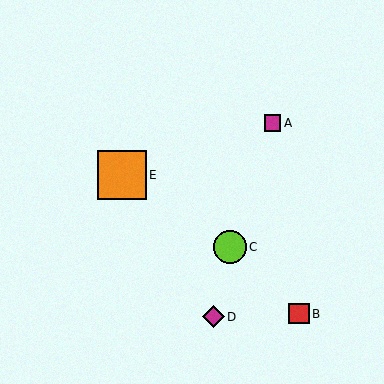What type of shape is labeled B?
Shape B is a red square.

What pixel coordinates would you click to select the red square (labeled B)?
Click at (299, 314) to select the red square B.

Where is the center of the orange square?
The center of the orange square is at (122, 175).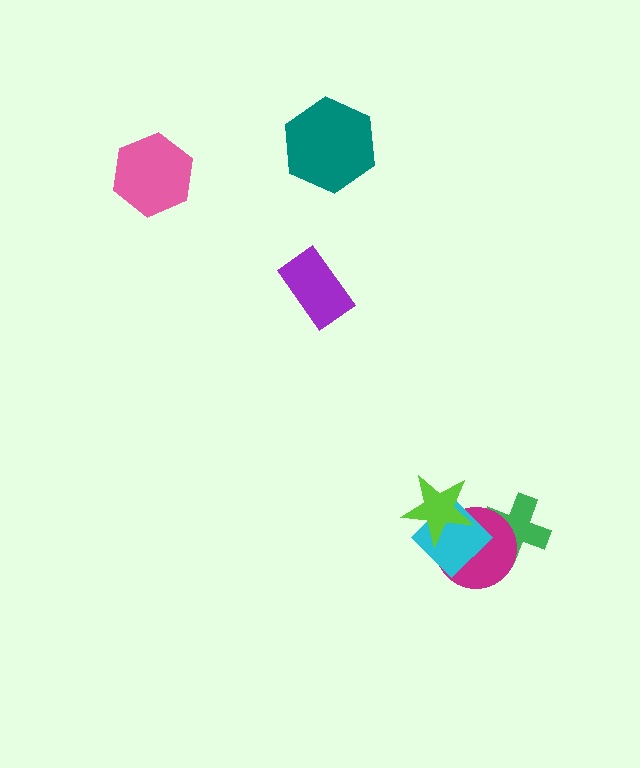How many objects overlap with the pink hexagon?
0 objects overlap with the pink hexagon.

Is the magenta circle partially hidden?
Yes, it is partially covered by another shape.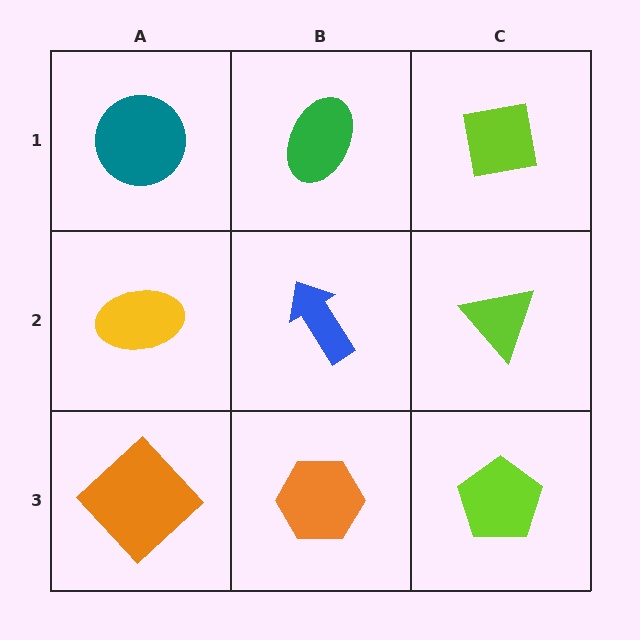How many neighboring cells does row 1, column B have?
3.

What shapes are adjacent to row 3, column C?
A lime triangle (row 2, column C), an orange hexagon (row 3, column B).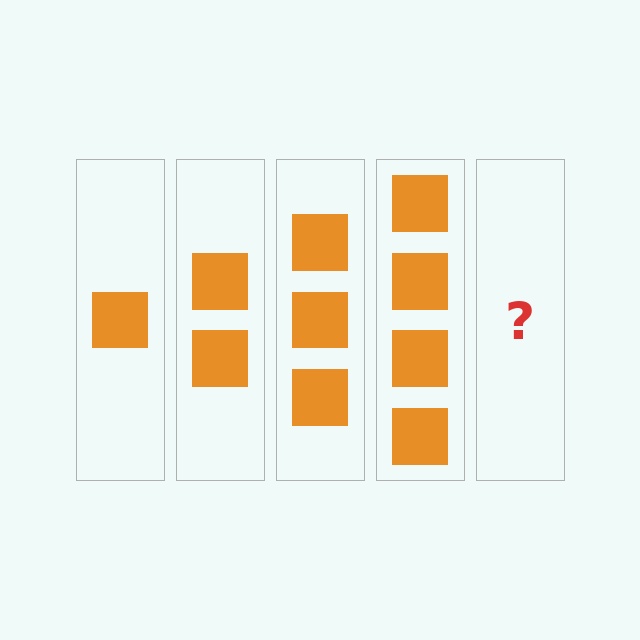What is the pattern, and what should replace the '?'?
The pattern is that each step adds one more square. The '?' should be 5 squares.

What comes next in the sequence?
The next element should be 5 squares.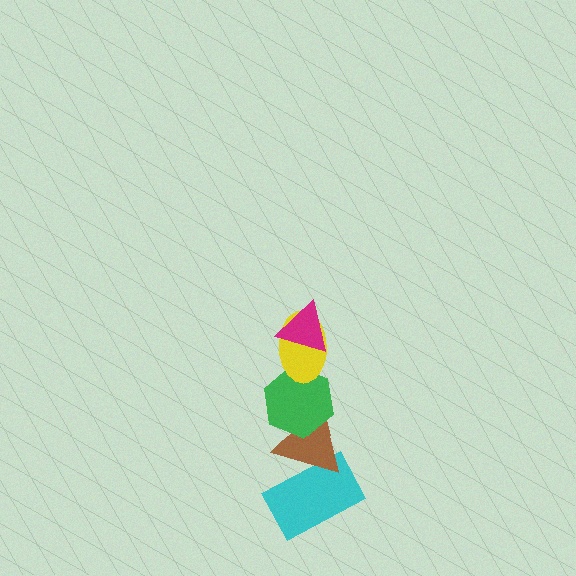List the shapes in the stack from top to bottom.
From top to bottom: the magenta triangle, the yellow ellipse, the green hexagon, the brown triangle, the cyan rectangle.